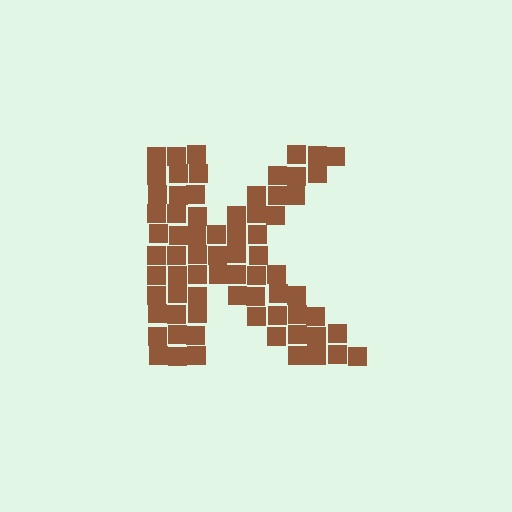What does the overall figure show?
The overall figure shows the letter K.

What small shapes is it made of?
It is made of small squares.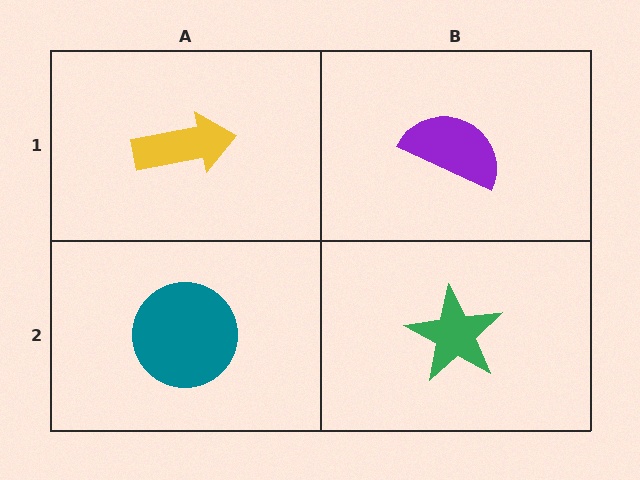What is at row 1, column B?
A purple semicircle.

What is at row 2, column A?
A teal circle.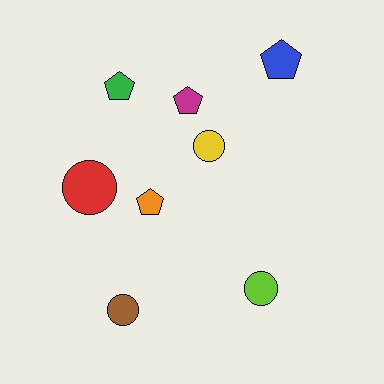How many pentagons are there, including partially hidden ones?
There are 4 pentagons.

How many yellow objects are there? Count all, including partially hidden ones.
There is 1 yellow object.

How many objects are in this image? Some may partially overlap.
There are 8 objects.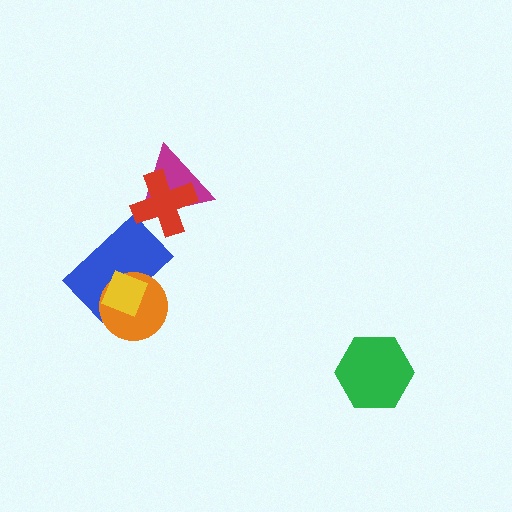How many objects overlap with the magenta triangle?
1 object overlaps with the magenta triangle.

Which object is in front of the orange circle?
The yellow diamond is in front of the orange circle.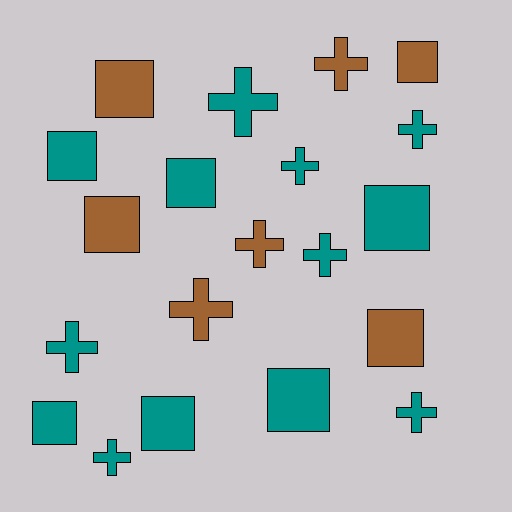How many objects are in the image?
There are 20 objects.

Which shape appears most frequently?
Square, with 10 objects.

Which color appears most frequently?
Teal, with 13 objects.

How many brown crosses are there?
There are 3 brown crosses.